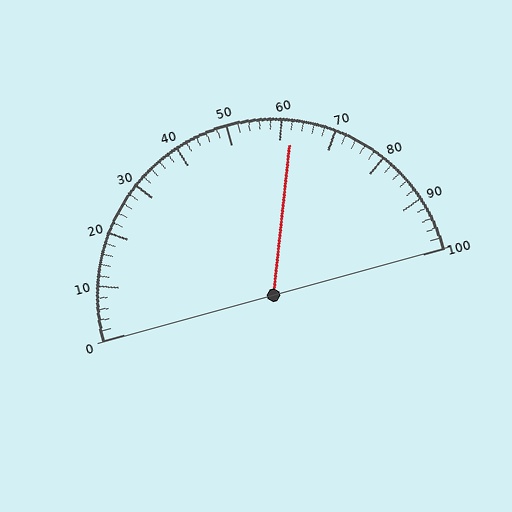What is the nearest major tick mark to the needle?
The nearest major tick mark is 60.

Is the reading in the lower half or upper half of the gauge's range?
The reading is in the upper half of the range (0 to 100).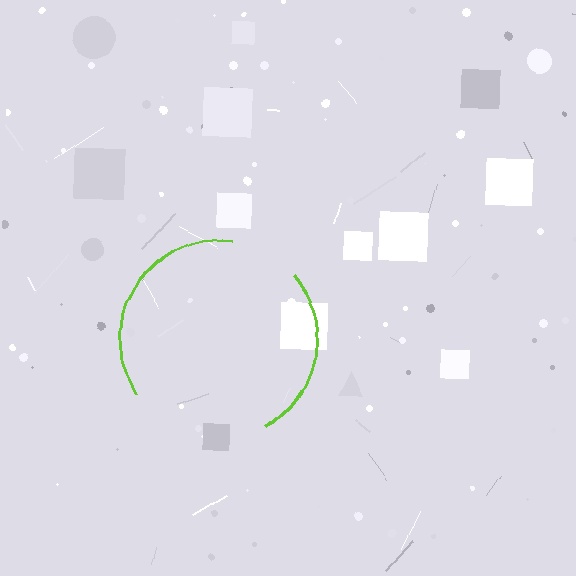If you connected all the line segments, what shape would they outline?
They would outline a circle.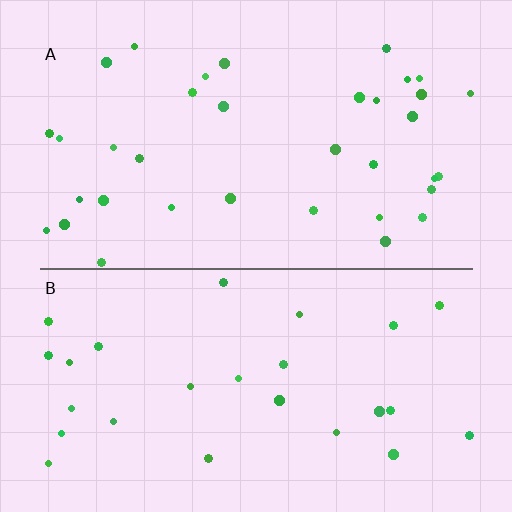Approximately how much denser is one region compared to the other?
Approximately 1.4× — region A over region B.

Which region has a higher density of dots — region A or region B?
A (the top).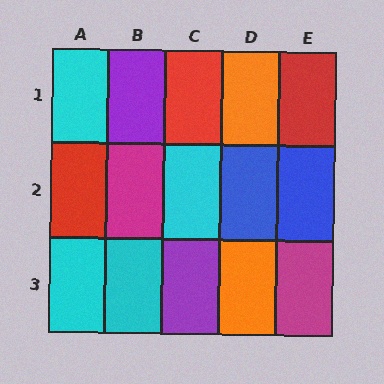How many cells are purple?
2 cells are purple.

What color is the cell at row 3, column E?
Magenta.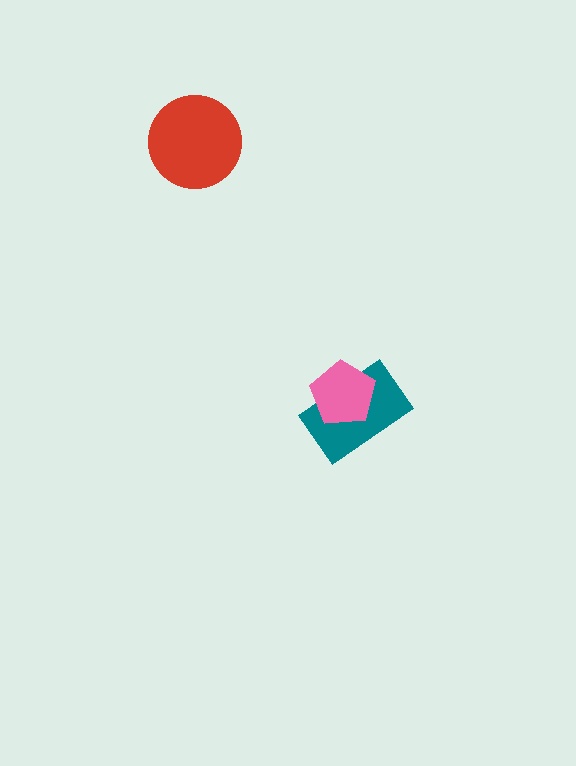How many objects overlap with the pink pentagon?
1 object overlaps with the pink pentagon.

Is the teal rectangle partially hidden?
Yes, it is partially covered by another shape.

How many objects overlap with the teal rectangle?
1 object overlaps with the teal rectangle.